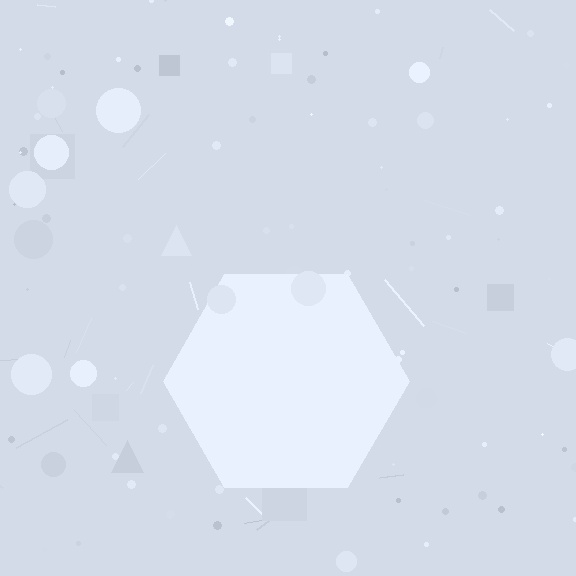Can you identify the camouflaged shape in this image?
The camouflaged shape is a hexagon.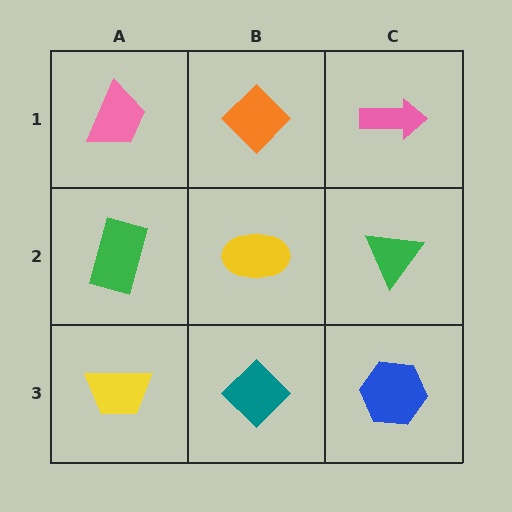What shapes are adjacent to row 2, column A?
A pink trapezoid (row 1, column A), a yellow trapezoid (row 3, column A), a yellow ellipse (row 2, column B).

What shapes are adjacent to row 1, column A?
A green rectangle (row 2, column A), an orange diamond (row 1, column B).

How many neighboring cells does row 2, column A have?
3.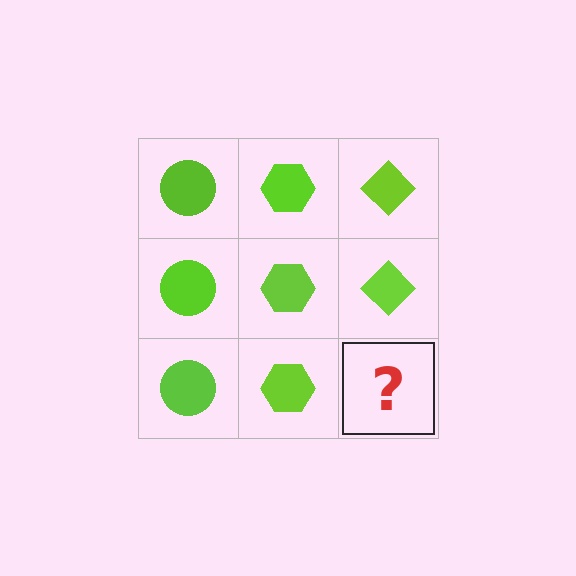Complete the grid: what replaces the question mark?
The question mark should be replaced with a lime diamond.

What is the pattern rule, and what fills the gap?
The rule is that each column has a consistent shape. The gap should be filled with a lime diamond.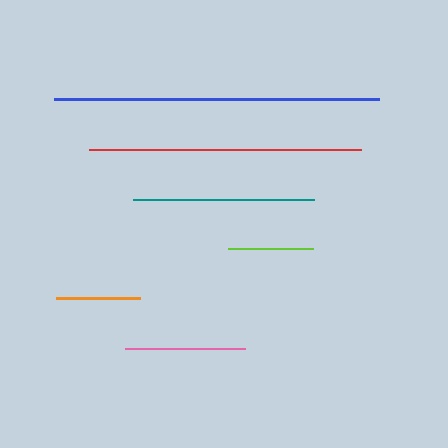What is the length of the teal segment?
The teal segment is approximately 181 pixels long.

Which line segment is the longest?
The blue line is the longest at approximately 325 pixels.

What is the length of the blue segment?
The blue segment is approximately 325 pixels long.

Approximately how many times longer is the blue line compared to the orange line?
The blue line is approximately 3.8 times the length of the orange line.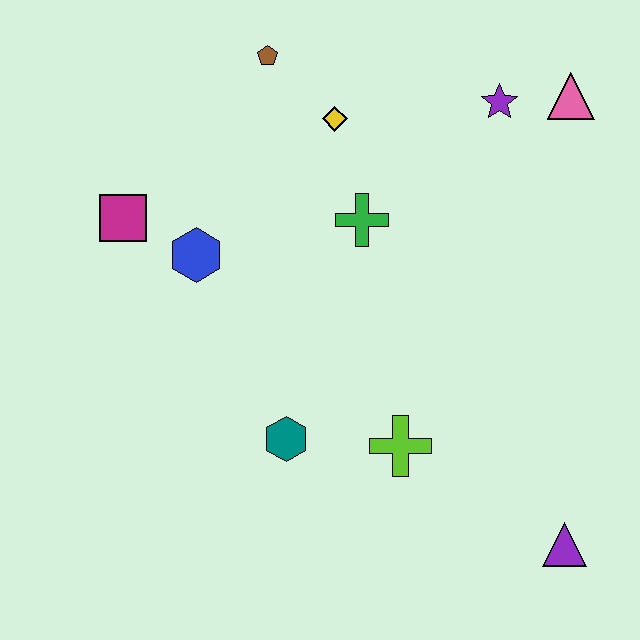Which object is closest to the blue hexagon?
The magenta square is closest to the blue hexagon.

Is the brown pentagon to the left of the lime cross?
Yes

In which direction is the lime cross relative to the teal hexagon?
The lime cross is to the right of the teal hexagon.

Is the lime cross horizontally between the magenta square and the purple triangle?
Yes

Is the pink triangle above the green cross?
Yes